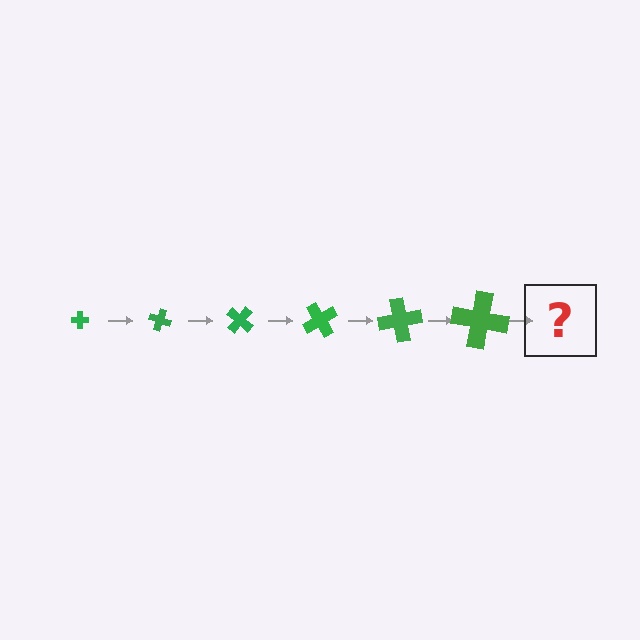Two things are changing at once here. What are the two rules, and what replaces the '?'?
The two rules are that the cross grows larger each step and it rotates 20 degrees each step. The '?' should be a cross, larger than the previous one and rotated 120 degrees from the start.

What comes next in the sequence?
The next element should be a cross, larger than the previous one and rotated 120 degrees from the start.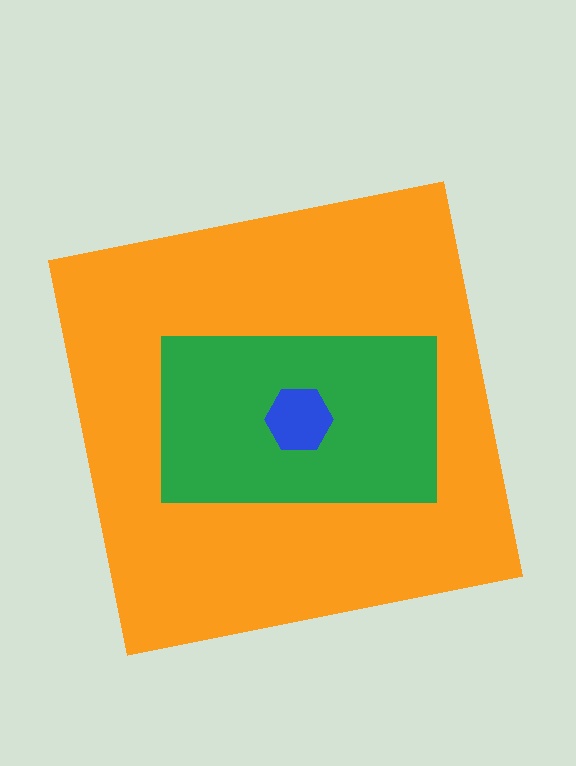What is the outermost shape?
The orange square.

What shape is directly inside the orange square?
The green rectangle.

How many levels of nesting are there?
3.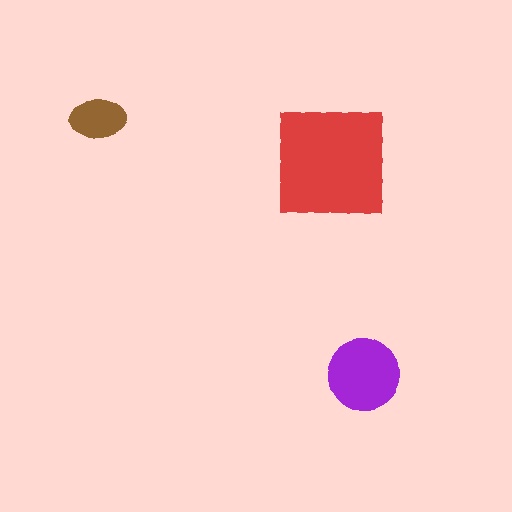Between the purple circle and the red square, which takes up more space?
The red square.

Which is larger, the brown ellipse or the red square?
The red square.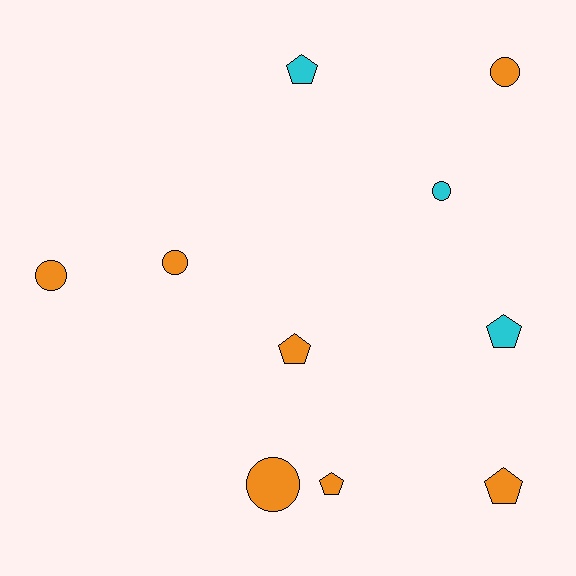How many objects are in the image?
There are 10 objects.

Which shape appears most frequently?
Pentagon, with 5 objects.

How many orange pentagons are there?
There are 3 orange pentagons.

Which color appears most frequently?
Orange, with 7 objects.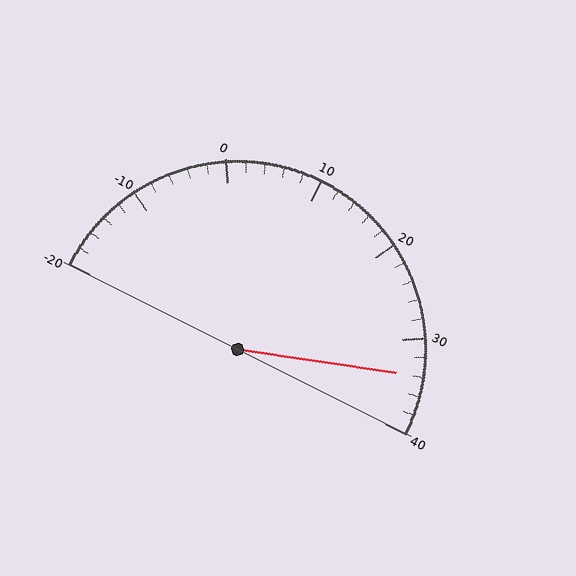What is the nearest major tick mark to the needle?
The nearest major tick mark is 30.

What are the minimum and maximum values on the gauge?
The gauge ranges from -20 to 40.